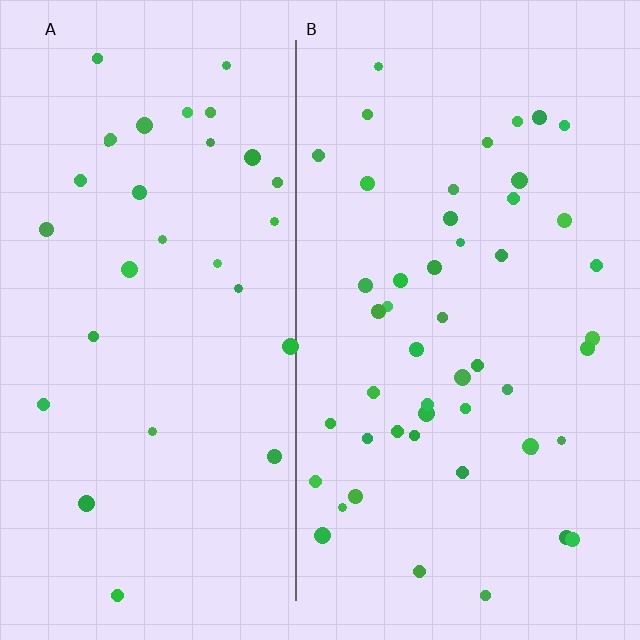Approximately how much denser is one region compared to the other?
Approximately 1.6× — region B over region A.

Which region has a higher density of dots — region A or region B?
B (the right).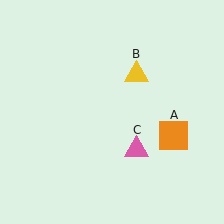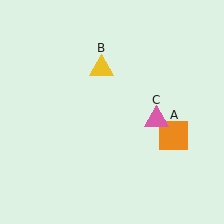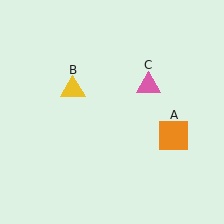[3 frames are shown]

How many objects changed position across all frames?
2 objects changed position: yellow triangle (object B), pink triangle (object C).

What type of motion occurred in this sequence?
The yellow triangle (object B), pink triangle (object C) rotated counterclockwise around the center of the scene.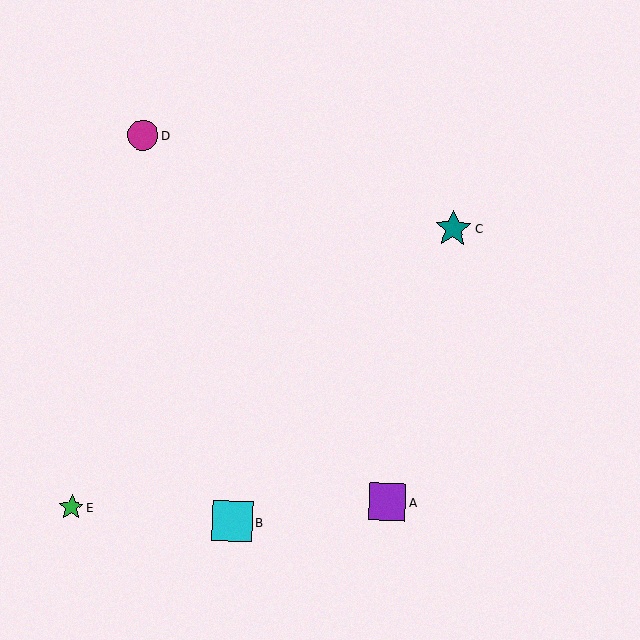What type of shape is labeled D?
Shape D is a magenta circle.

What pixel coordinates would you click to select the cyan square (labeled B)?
Click at (232, 521) to select the cyan square B.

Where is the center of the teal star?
The center of the teal star is at (453, 229).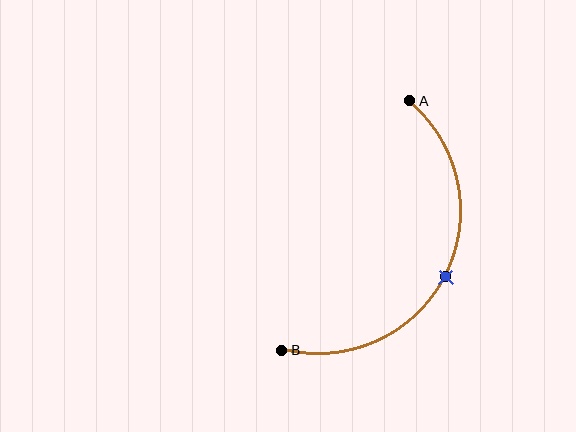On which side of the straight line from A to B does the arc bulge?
The arc bulges to the right of the straight line connecting A and B.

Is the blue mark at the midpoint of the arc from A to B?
Yes. The blue mark lies on the arc at equal arc-length from both A and B — it is the arc midpoint.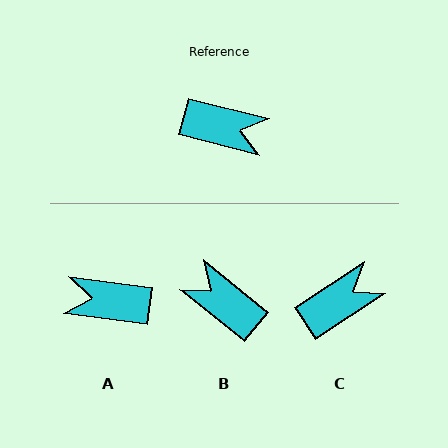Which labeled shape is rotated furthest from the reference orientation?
A, about 173 degrees away.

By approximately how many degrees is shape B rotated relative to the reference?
Approximately 155 degrees counter-clockwise.